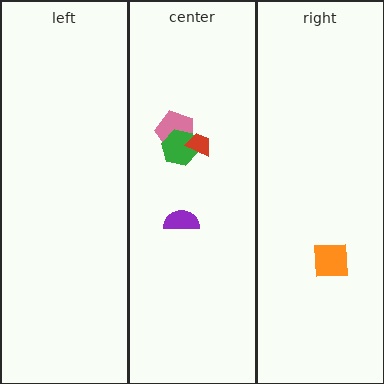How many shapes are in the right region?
1.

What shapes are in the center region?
The purple semicircle, the pink pentagon, the green hexagon, the red trapezoid.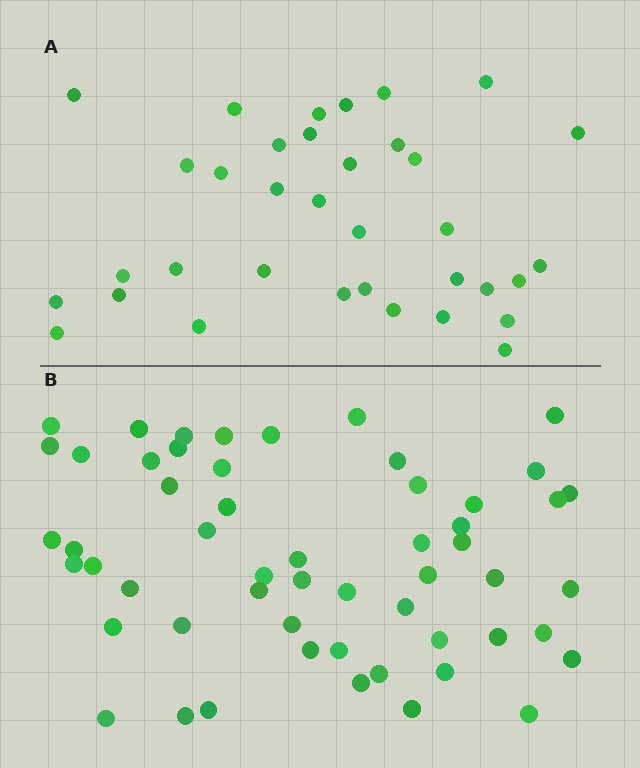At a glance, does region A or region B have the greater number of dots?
Region B (the bottom region) has more dots.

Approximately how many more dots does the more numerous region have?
Region B has approximately 20 more dots than region A.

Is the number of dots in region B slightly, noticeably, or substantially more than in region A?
Region B has substantially more. The ratio is roughly 1.6 to 1.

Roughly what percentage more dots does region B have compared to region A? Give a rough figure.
About 55% more.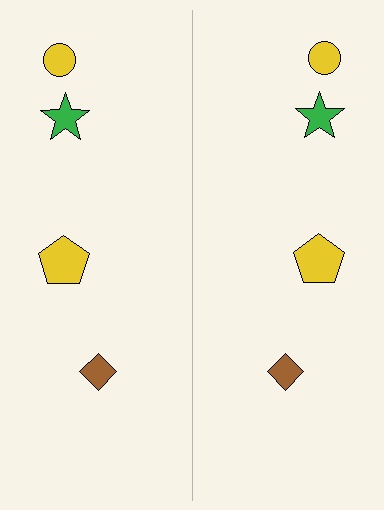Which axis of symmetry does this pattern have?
The pattern has a vertical axis of symmetry running through the center of the image.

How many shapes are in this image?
There are 8 shapes in this image.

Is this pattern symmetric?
Yes, this pattern has bilateral (reflection) symmetry.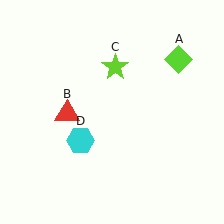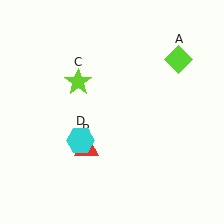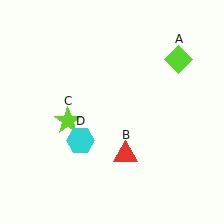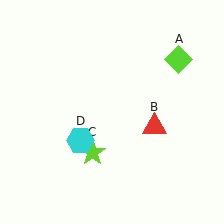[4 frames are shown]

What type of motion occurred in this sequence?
The red triangle (object B), lime star (object C) rotated counterclockwise around the center of the scene.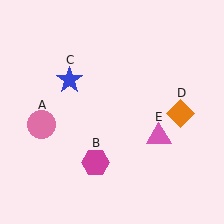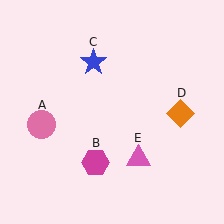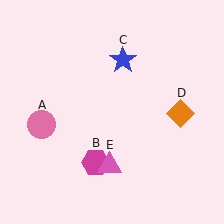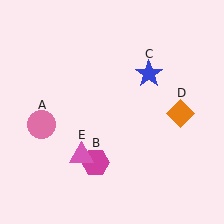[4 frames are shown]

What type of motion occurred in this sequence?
The blue star (object C), pink triangle (object E) rotated clockwise around the center of the scene.